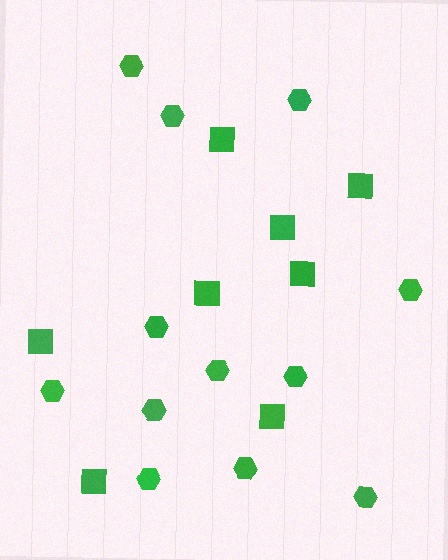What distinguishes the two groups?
There are 2 groups: one group of squares (8) and one group of hexagons (12).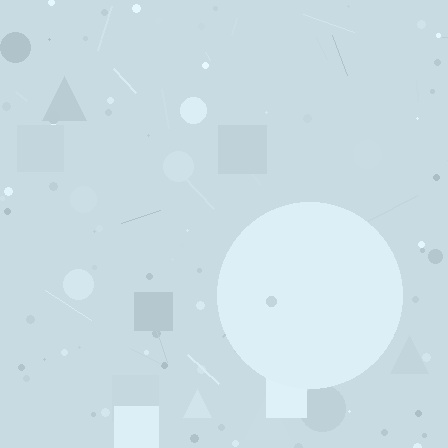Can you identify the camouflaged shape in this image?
The camouflaged shape is a circle.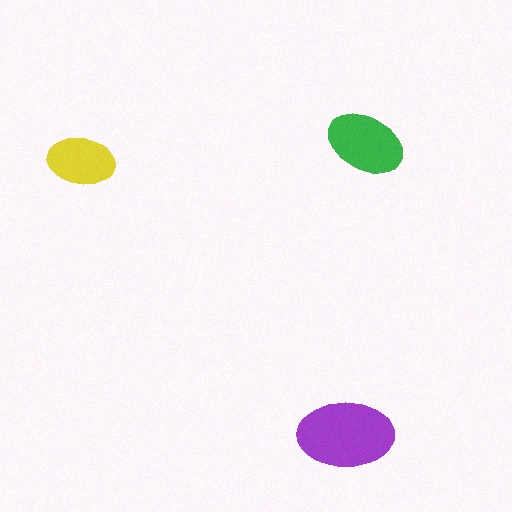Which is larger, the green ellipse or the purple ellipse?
The purple one.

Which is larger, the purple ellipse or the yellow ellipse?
The purple one.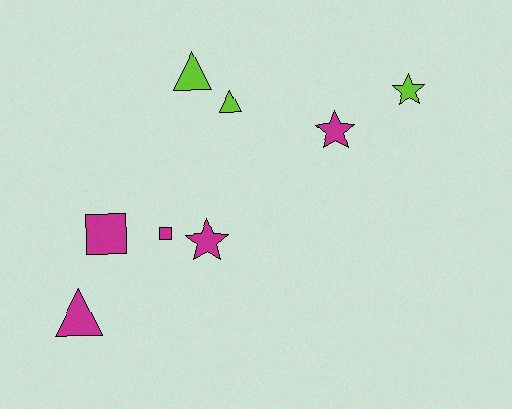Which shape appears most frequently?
Star, with 3 objects.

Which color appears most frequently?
Magenta, with 5 objects.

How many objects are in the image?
There are 8 objects.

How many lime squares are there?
There are no lime squares.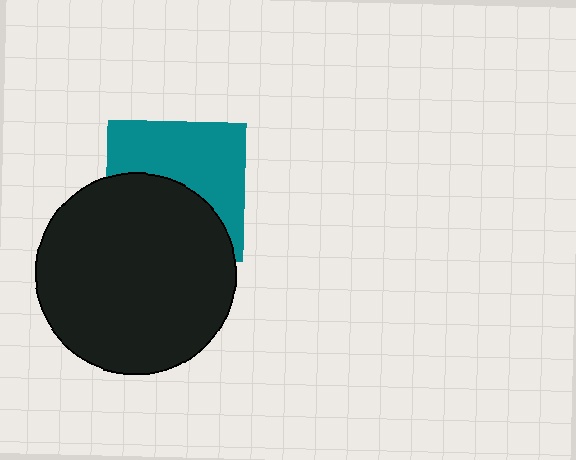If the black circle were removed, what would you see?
You would see the complete teal square.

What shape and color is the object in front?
The object in front is a black circle.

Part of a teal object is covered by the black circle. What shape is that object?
It is a square.